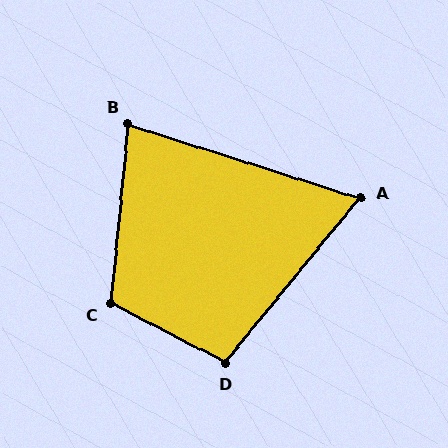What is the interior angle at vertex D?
Approximately 102 degrees (obtuse).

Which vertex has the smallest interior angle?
A, at approximately 68 degrees.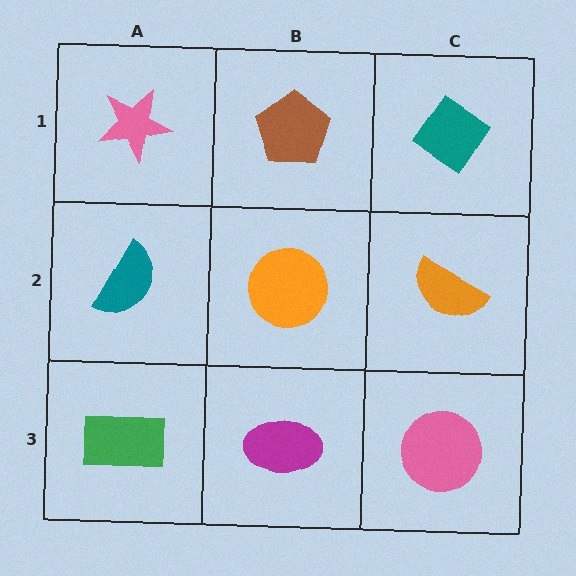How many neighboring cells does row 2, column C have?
3.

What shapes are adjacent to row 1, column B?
An orange circle (row 2, column B), a pink star (row 1, column A), a teal diamond (row 1, column C).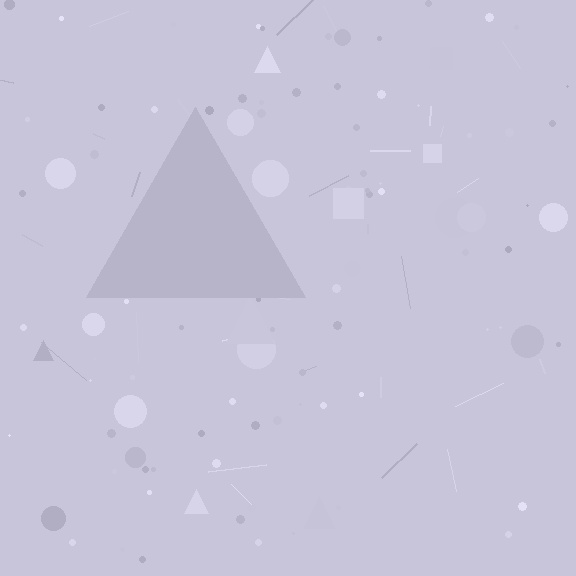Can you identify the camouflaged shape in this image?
The camouflaged shape is a triangle.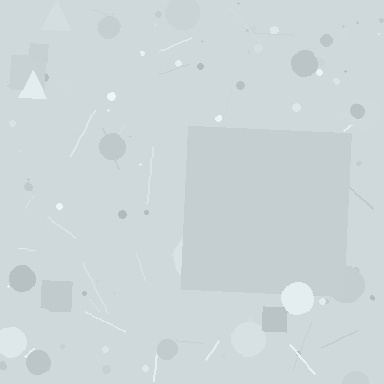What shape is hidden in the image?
A square is hidden in the image.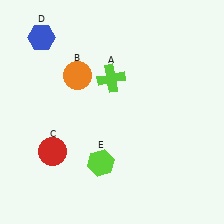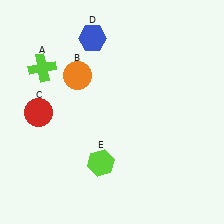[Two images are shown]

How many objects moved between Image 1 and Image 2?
3 objects moved between the two images.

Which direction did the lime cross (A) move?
The lime cross (A) moved left.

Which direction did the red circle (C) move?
The red circle (C) moved up.